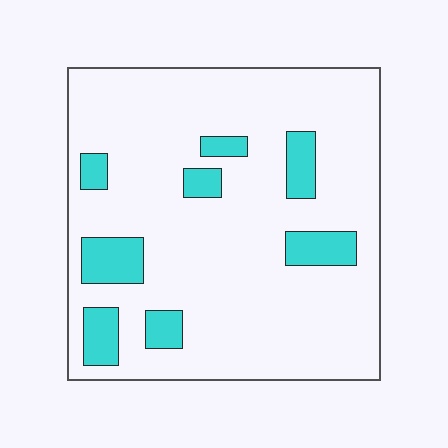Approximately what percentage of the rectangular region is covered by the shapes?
Approximately 15%.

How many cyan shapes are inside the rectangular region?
8.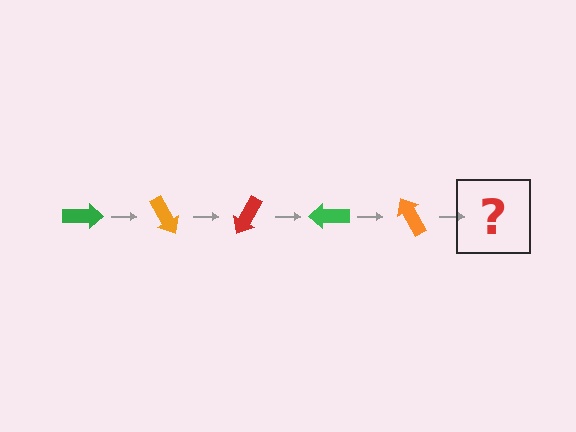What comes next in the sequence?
The next element should be a red arrow, rotated 300 degrees from the start.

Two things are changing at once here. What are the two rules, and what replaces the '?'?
The two rules are that it rotates 60 degrees each step and the color cycles through green, orange, and red. The '?' should be a red arrow, rotated 300 degrees from the start.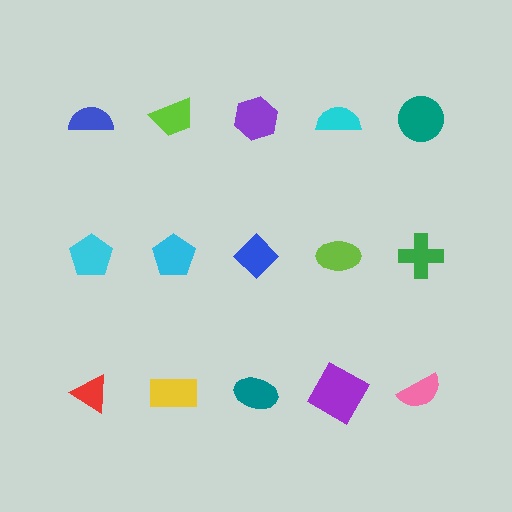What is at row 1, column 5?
A teal circle.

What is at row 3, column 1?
A red triangle.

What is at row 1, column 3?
A purple hexagon.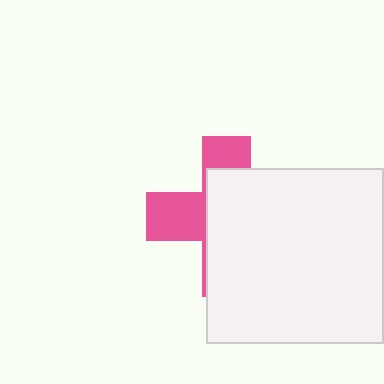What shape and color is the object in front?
The object in front is a white rectangle.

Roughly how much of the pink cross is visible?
A small part of it is visible (roughly 36%).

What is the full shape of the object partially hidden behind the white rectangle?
The partially hidden object is a pink cross.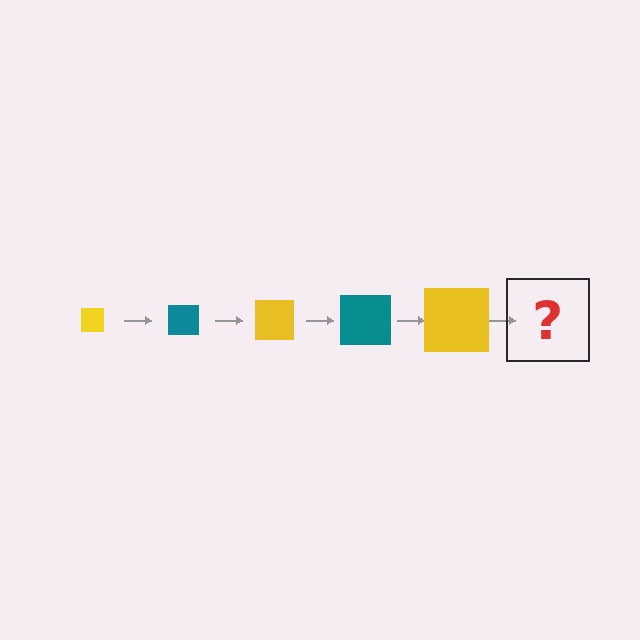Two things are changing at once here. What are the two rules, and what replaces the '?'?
The two rules are that the square grows larger each step and the color cycles through yellow and teal. The '?' should be a teal square, larger than the previous one.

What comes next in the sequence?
The next element should be a teal square, larger than the previous one.